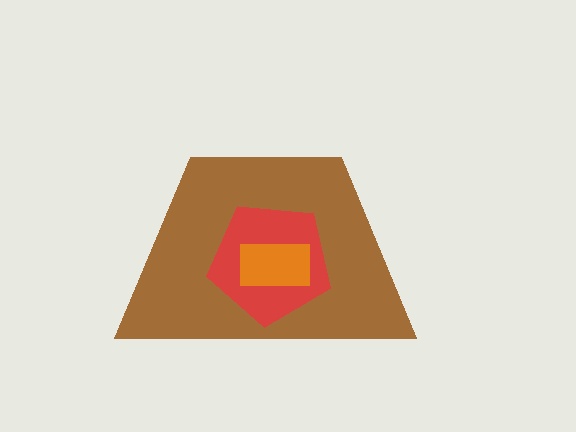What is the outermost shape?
The brown trapezoid.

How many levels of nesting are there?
3.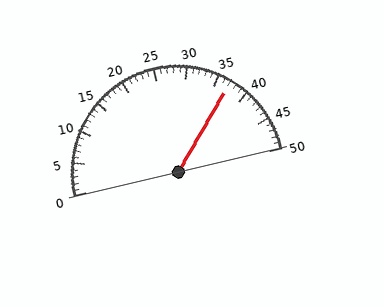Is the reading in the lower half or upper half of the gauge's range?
The reading is in the upper half of the range (0 to 50).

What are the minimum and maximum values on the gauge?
The gauge ranges from 0 to 50.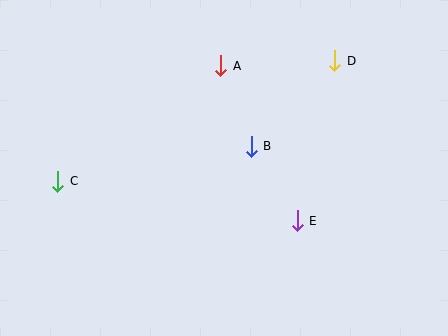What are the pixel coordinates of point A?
Point A is at (221, 66).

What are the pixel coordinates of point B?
Point B is at (251, 146).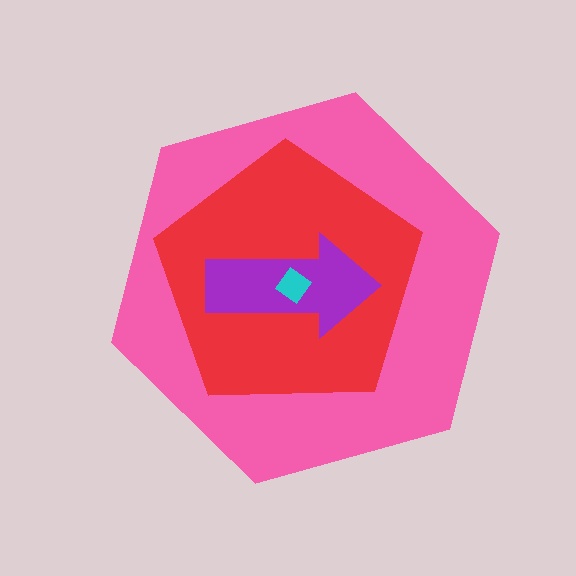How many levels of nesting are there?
4.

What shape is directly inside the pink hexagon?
The red pentagon.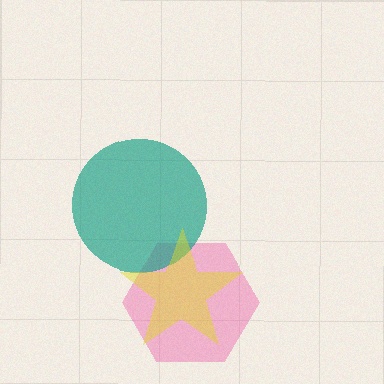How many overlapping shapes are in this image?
There are 3 overlapping shapes in the image.